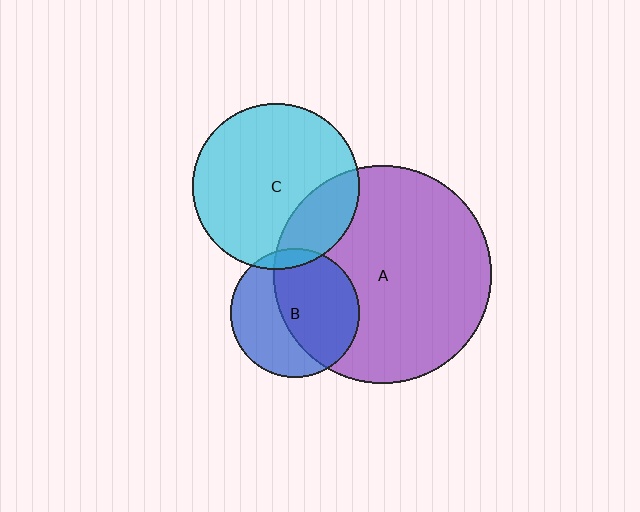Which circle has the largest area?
Circle A (purple).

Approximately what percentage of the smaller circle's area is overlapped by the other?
Approximately 5%.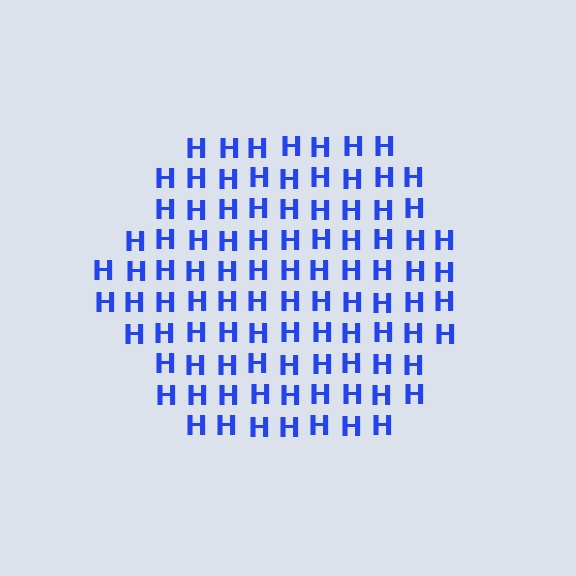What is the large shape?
The large shape is a hexagon.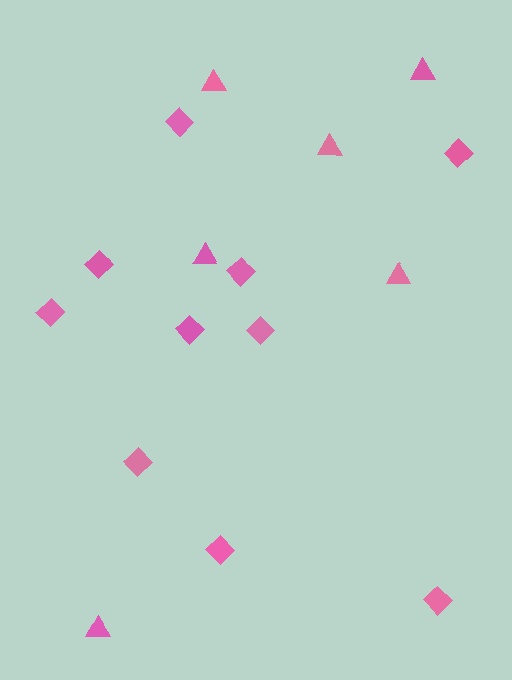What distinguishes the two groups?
There are 2 groups: one group of diamonds (10) and one group of triangles (6).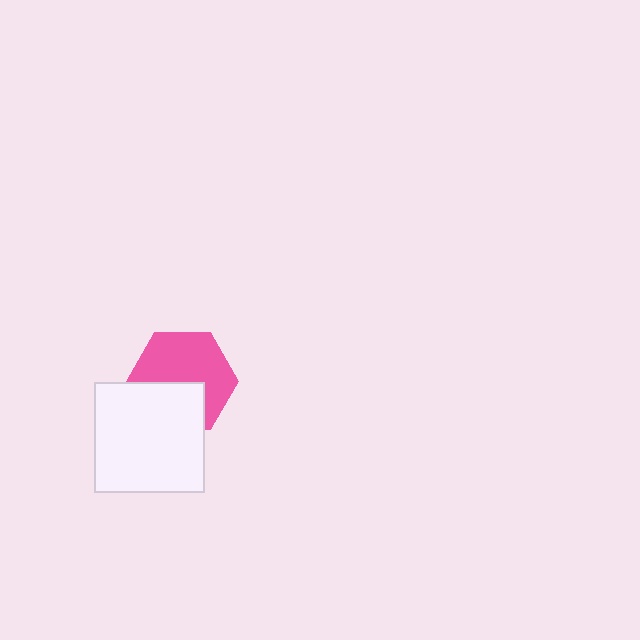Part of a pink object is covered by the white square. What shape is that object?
It is a hexagon.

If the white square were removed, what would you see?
You would see the complete pink hexagon.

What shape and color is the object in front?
The object in front is a white square.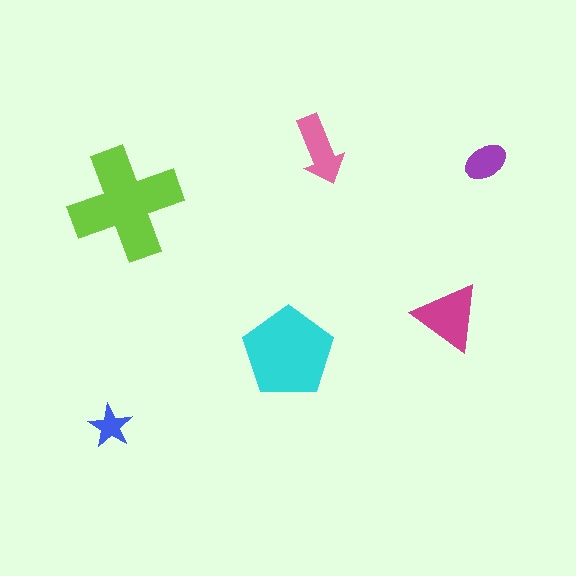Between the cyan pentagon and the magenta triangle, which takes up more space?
The cyan pentagon.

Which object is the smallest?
The blue star.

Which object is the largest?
The lime cross.